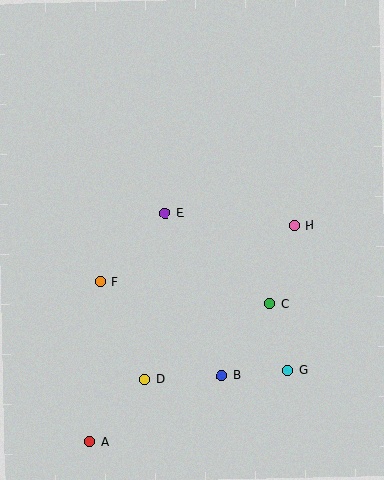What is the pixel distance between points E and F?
The distance between E and F is 94 pixels.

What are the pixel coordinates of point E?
Point E is at (165, 213).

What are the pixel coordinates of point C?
Point C is at (270, 304).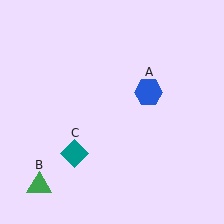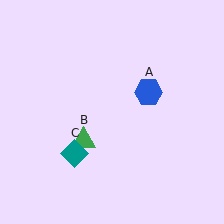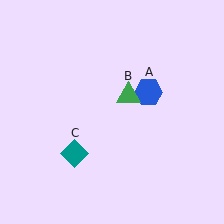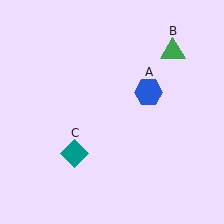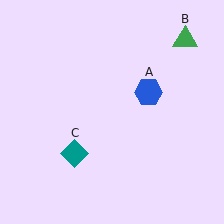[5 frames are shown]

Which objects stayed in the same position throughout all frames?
Blue hexagon (object A) and teal diamond (object C) remained stationary.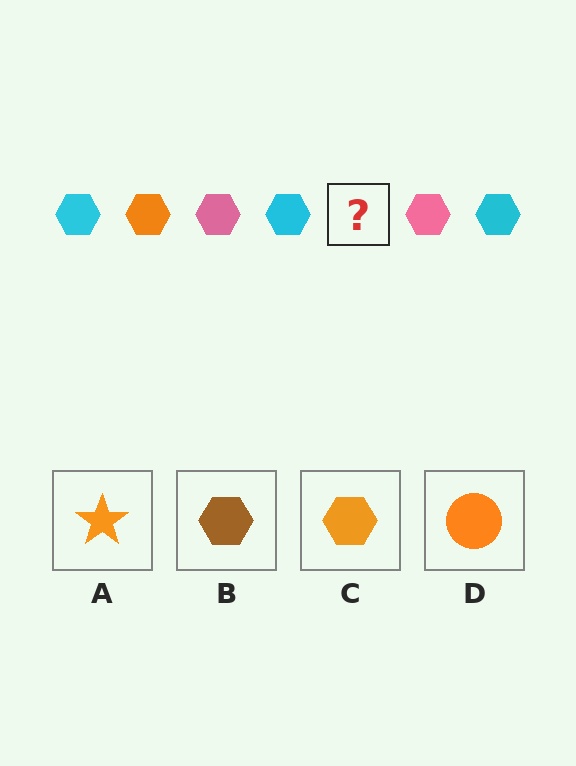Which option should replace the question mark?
Option C.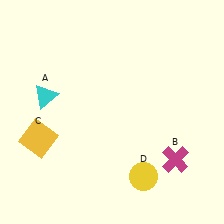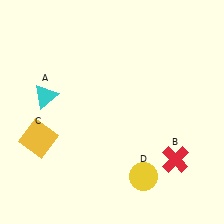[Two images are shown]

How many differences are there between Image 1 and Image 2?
There is 1 difference between the two images.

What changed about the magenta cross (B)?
In Image 1, B is magenta. In Image 2, it changed to red.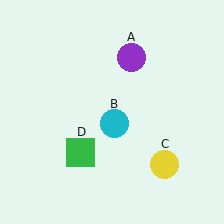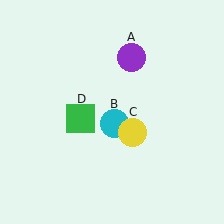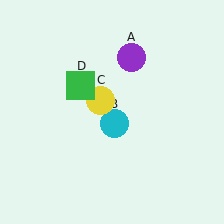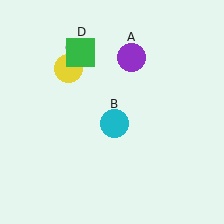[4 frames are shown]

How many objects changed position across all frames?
2 objects changed position: yellow circle (object C), green square (object D).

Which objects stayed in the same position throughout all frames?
Purple circle (object A) and cyan circle (object B) remained stationary.